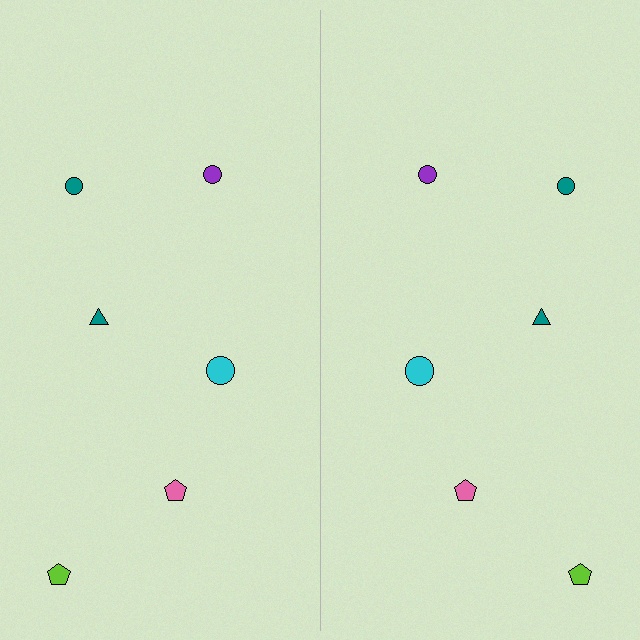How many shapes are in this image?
There are 12 shapes in this image.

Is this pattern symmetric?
Yes, this pattern has bilateral (reflection) symmetry.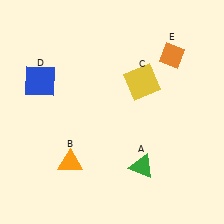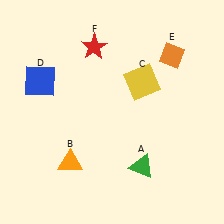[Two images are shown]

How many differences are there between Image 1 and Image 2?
There is 1 difference between the two images.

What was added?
A red star (F) was added in Image 2.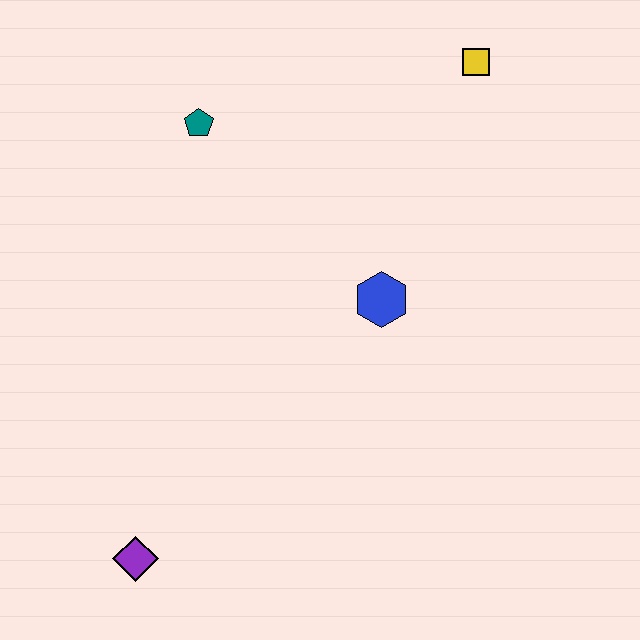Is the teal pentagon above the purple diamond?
Yes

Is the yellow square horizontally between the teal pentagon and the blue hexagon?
No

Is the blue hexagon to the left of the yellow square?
Yes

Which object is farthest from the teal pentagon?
The purple diamond is farthest from the teal pentagon.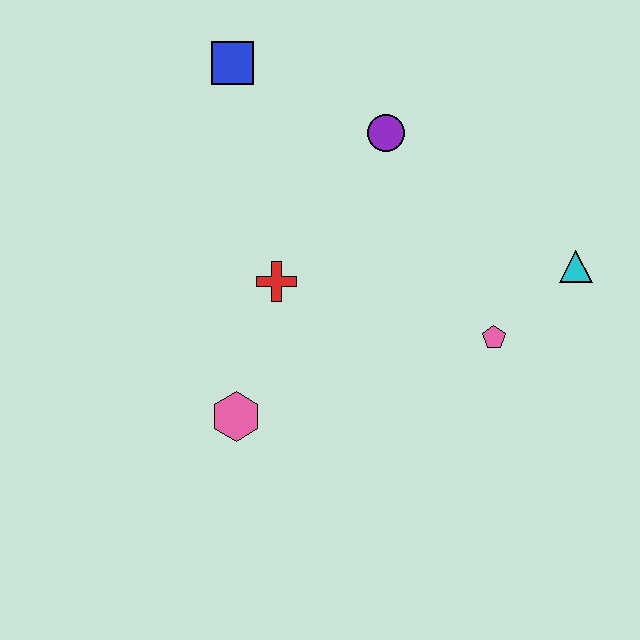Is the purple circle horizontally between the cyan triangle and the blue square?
Yes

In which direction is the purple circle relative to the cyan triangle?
The purple circle is to the left of the cyan triangle.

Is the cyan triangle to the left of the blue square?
No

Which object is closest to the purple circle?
The blue square is closest to the purple circle.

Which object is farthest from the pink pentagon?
The blue square is farthest from the pink pentagon.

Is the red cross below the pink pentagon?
No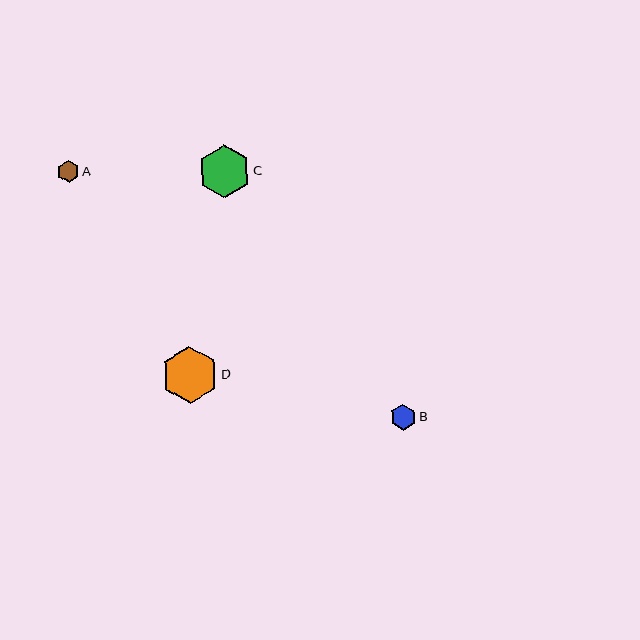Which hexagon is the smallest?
Hexagon A is the smallest with a size of approximately 22 pixels.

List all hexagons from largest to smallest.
From largest to smallest: D, C, B, A.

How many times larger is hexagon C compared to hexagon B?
Hexagon C is approximately 2.0 times the size of hexagon B.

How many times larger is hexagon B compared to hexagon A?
Hexagon B is approximately 1.2 times the size of hexagon A.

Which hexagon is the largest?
Hexagon D is the largest with a size of approximately 57 pixels.